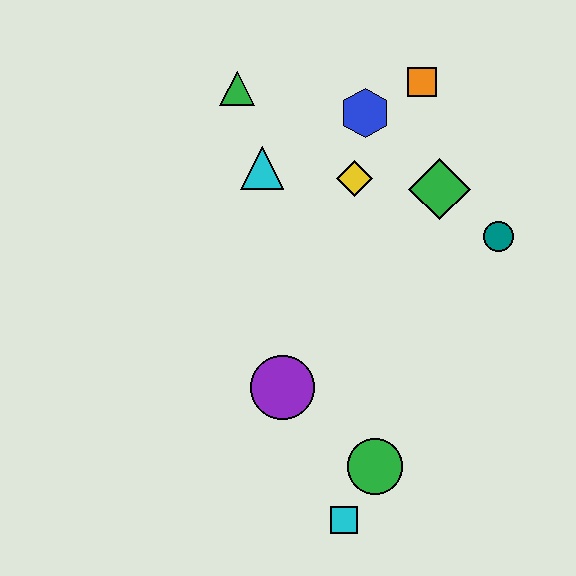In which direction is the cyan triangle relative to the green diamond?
The cyan triangle is to the left of the green diamond.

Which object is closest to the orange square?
The blue hexagon is closest to the orange square.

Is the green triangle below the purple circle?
No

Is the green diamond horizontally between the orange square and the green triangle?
No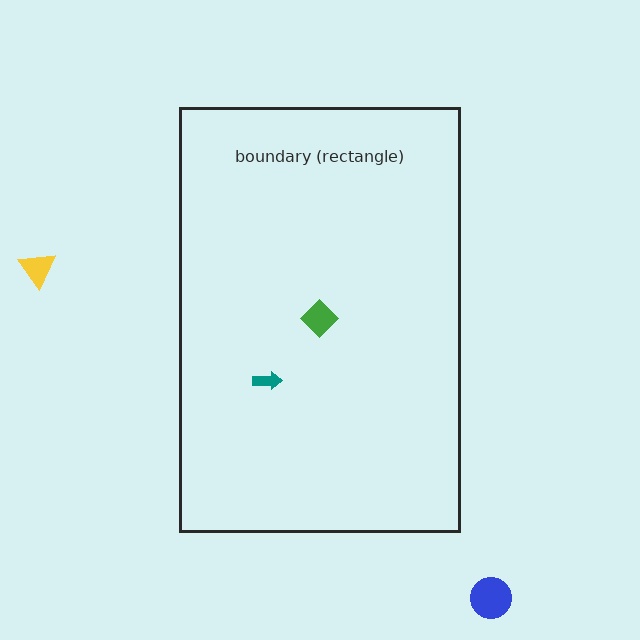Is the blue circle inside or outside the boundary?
Outside.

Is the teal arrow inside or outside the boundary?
Inside.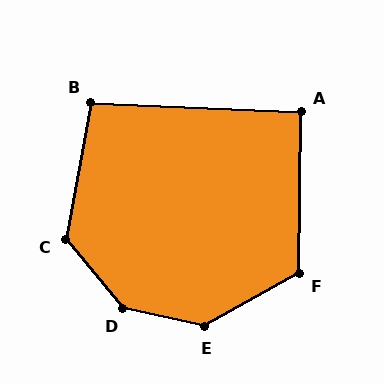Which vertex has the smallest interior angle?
A, at approximately 92 degrees.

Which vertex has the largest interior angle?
D, at approximately 143 degrees.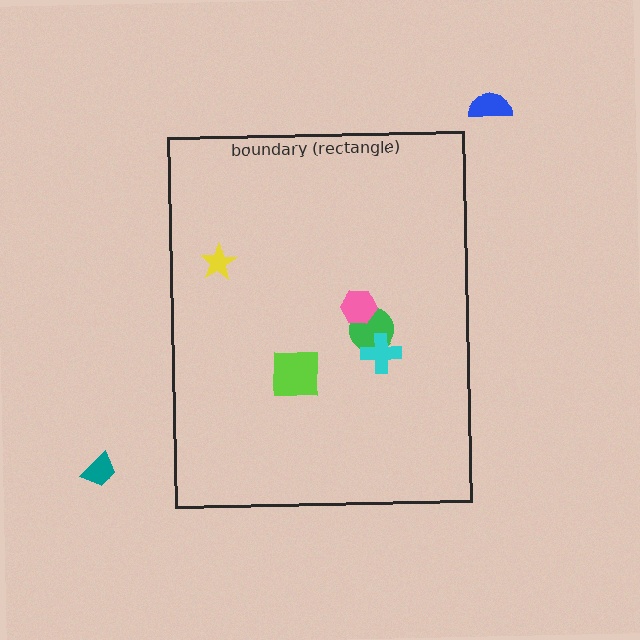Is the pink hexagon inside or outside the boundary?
Inside.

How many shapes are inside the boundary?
5 inside, 2 outside.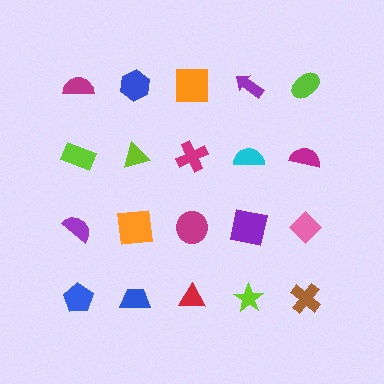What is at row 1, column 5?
A lime ellipse.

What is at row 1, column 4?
A purple arrow.